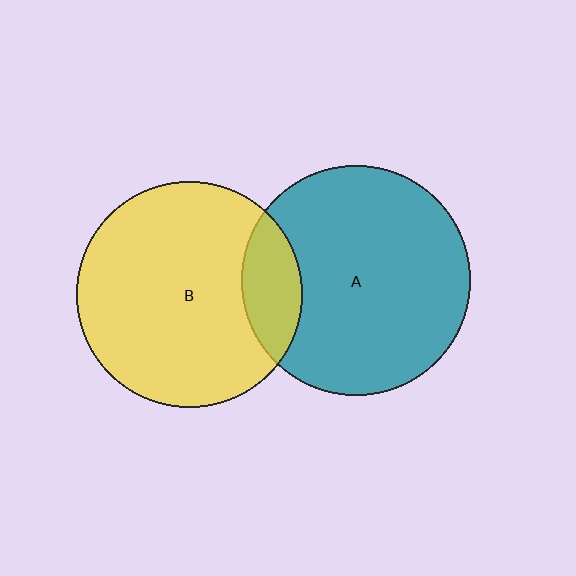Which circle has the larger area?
Circle A (teal).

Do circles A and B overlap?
Yes.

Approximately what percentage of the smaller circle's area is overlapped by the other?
Approximately 15%.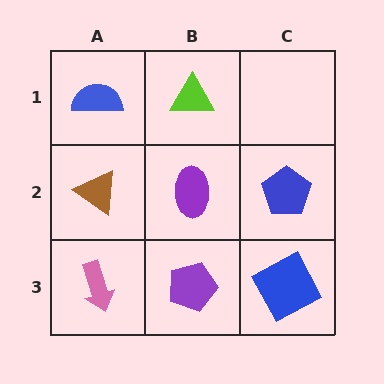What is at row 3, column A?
A pink arrow.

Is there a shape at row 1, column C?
No, that cell is empty.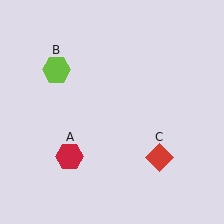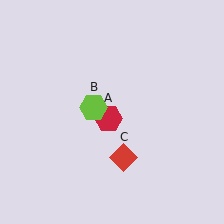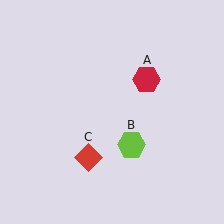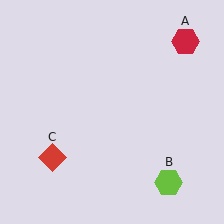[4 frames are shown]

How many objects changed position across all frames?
3 objects changed position: red hexagon (object A), lime hexagon (object B), red diamond (object C).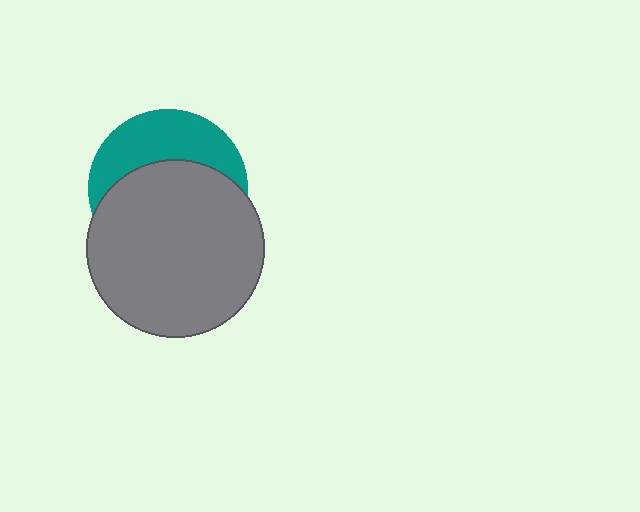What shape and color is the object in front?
The object in front is a gray circle.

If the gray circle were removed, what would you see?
You would see the complete teal circle.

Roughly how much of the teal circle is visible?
A small part of it is visible (roughly 38%).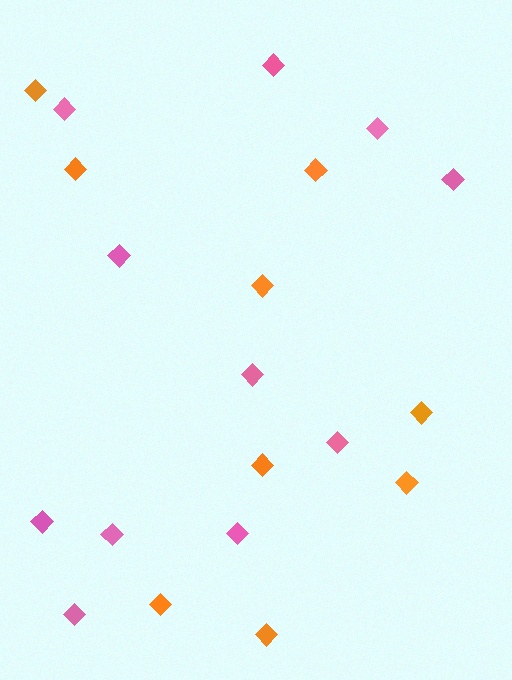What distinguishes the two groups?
There are 2 groups: one group of pink diamonds (11) and one group of orange diamonds (9).